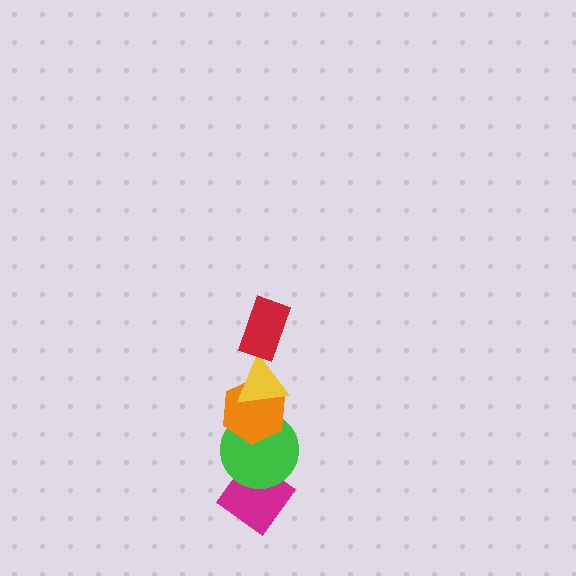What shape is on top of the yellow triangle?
The red rectangle is on top of the yellow triangle.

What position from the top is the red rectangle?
The red rectangle is 1st from the top.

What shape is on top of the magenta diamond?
The green circle is on top of the magenta diamond.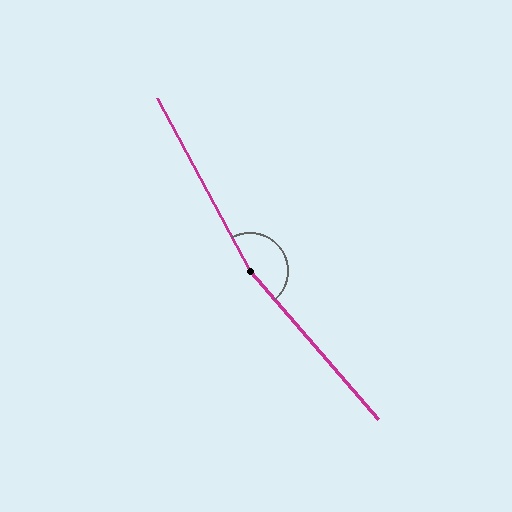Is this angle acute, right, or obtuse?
It is obtuse.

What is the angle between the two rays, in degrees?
Approximately 167 degrees.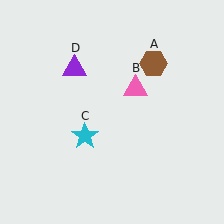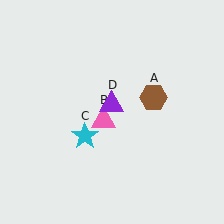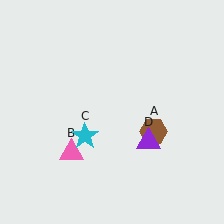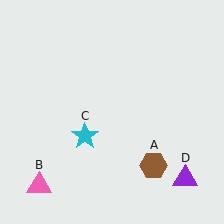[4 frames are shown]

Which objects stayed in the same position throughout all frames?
Cyan star (object C) remained stationary.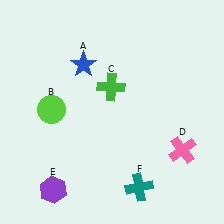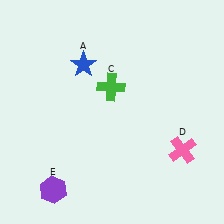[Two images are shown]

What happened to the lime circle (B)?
The lime circle (B) was removed in Image 2. It was in the top-left area of Image 1.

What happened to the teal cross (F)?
The teal cross (F) was removed in Image 2. It was in the bottom-right area of Image 1.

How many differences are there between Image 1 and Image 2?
There are 2 differences between the two images.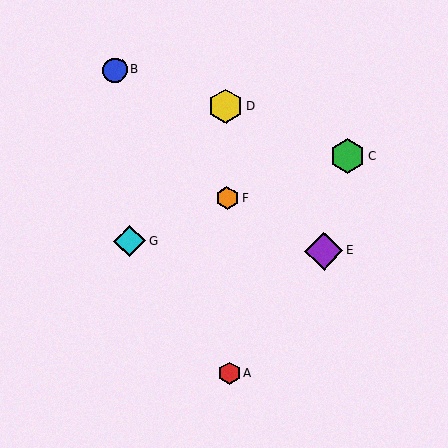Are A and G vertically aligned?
No, A is at x≈230 and G is at x≈130.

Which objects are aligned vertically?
Objects A, D, F are aligned vertically.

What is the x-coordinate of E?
Object E is at x≈324.